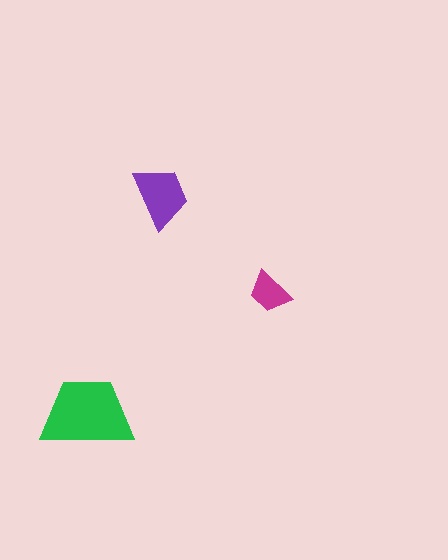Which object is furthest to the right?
The magenta trapezoid is rightmost.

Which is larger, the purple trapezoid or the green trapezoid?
The green one.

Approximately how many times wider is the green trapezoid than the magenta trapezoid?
About 2 times wider.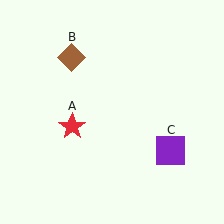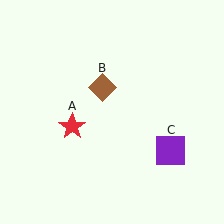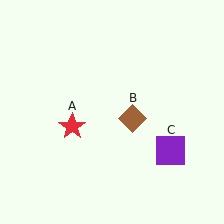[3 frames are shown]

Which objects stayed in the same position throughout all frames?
Red star (object A) and purple square (object C) remained stationary.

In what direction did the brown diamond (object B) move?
The brown diamond (object B) moved down and to the right.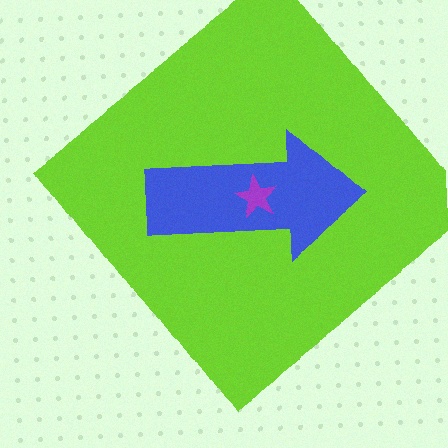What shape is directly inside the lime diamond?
The blue arrow.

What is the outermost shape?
The lime diamond.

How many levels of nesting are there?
3.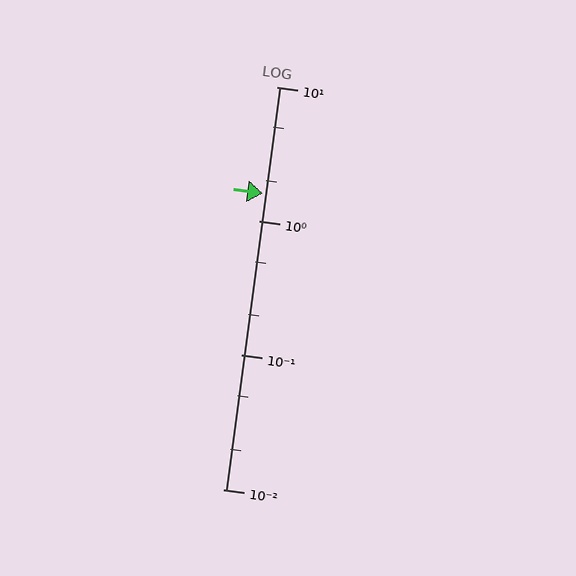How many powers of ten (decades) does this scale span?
The scale spans 3 decades, from 0.01 to 10.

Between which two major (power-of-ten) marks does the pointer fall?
The pointer is between 1 and 10.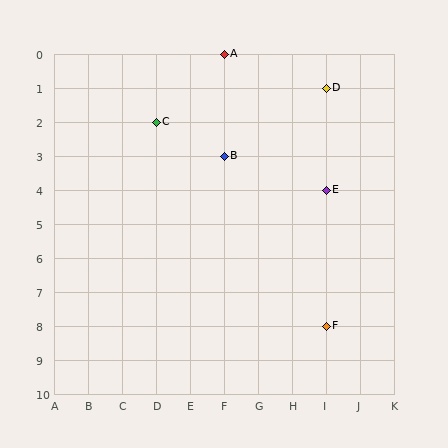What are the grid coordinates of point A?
Point A is at grid coordinates (F, 0).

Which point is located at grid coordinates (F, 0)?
Point A is at (F, 0).